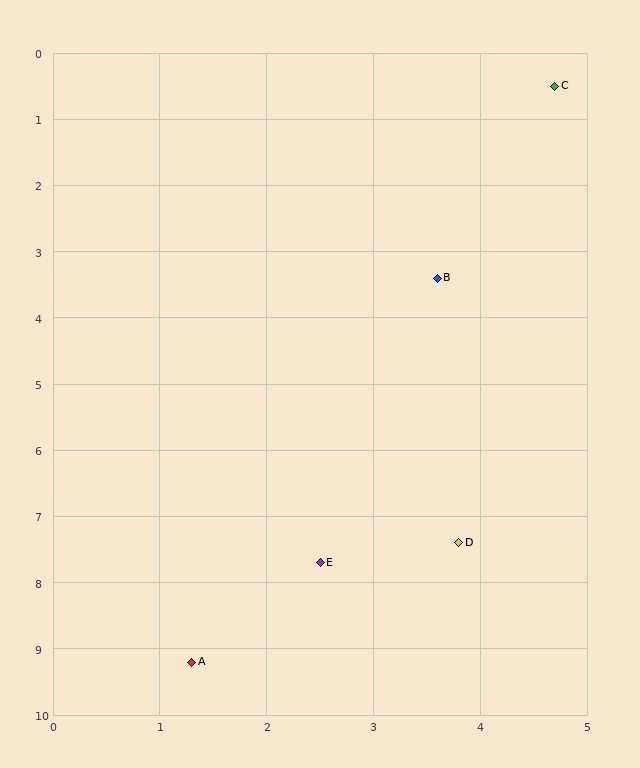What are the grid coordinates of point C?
Point C is at approximately (4.7, 0.5).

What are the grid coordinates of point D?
Point D is at approximately (3.8, 7.4).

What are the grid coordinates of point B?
Point B is at approximately (3.6, 3.4).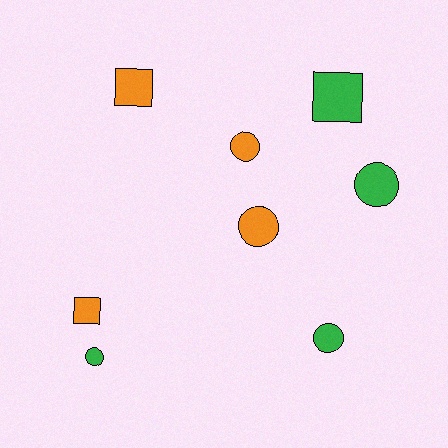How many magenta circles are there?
There are no magenta circles.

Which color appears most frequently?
Green, with 4 objects.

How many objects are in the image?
There are 8 objects.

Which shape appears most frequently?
Circle, with 5 objects.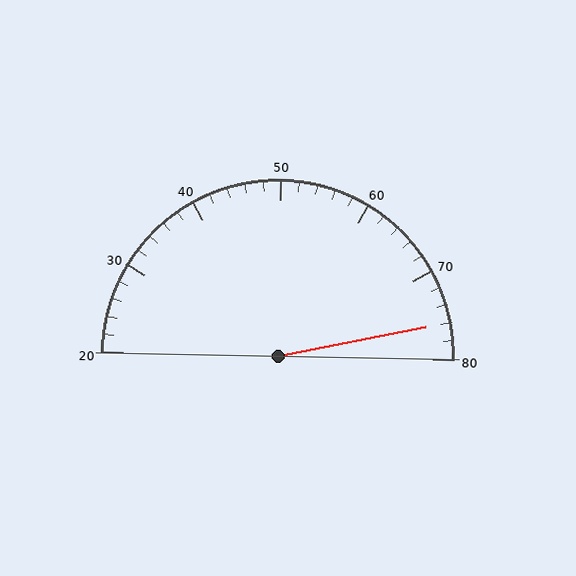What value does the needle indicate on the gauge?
The needle indicates approximately 76.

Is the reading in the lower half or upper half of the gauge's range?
The reading is in the upper half of the range (20 to 80).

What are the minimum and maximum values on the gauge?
The gauge ranges from 20 to 80.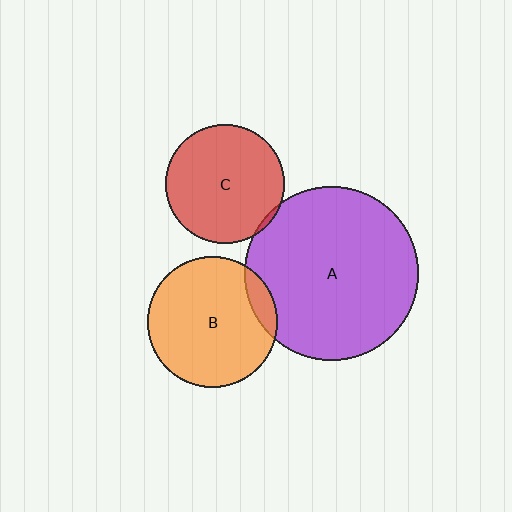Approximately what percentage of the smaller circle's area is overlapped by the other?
Approximately 5%.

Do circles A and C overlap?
Yes.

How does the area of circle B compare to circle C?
Approximately 1.2 times.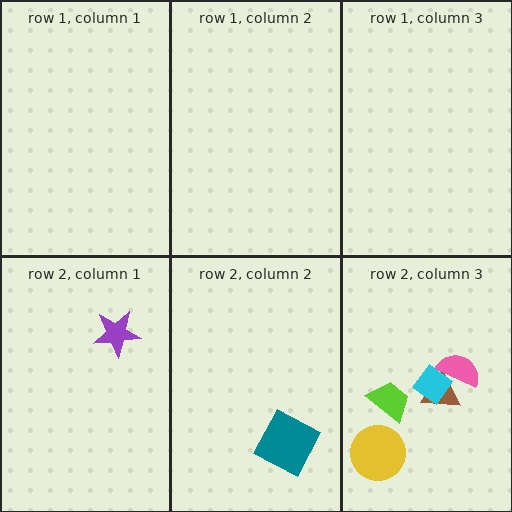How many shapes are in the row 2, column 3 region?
5.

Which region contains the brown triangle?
The row 2, column 3 region.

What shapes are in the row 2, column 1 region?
The purple star.